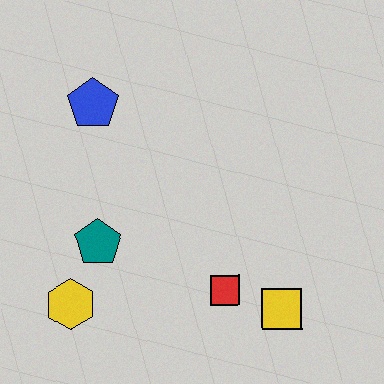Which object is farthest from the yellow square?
The blue pentagon is farthest from the yellow square.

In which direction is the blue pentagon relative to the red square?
The blue pentagon is above the red square.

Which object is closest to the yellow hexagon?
The teal pentagon is closest to the yellow hexagon.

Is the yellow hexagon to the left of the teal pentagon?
Yes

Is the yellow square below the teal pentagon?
Yes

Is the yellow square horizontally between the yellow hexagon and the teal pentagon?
No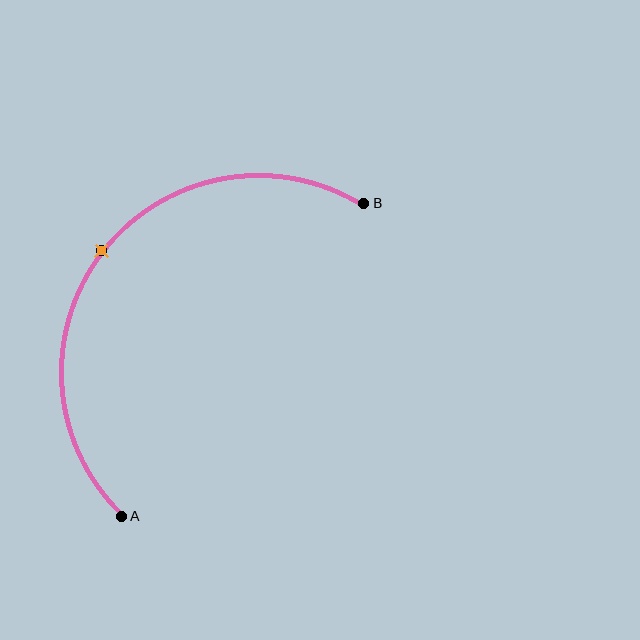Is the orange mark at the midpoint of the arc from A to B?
Yes. The orange mark lies on the arc at equal arc-length from both A and B — it is the arc midpoint.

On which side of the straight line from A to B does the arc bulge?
The arc bulges above and to the left of the straight line connecting A and B.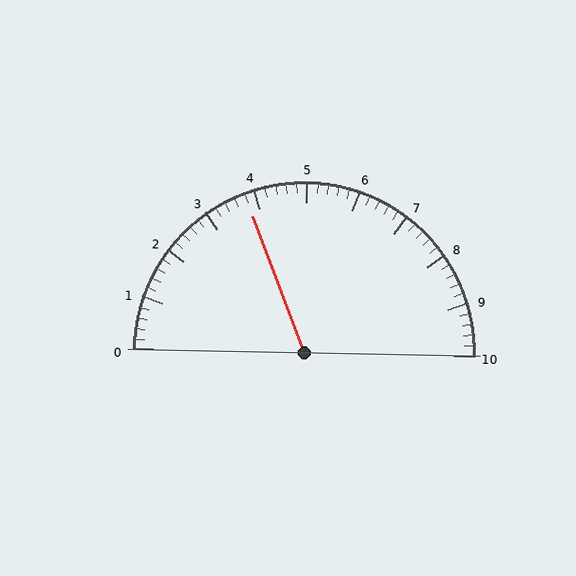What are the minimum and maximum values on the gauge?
The gauge ranges from 0 to 10.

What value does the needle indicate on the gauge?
The needle indicates approximately 3.8.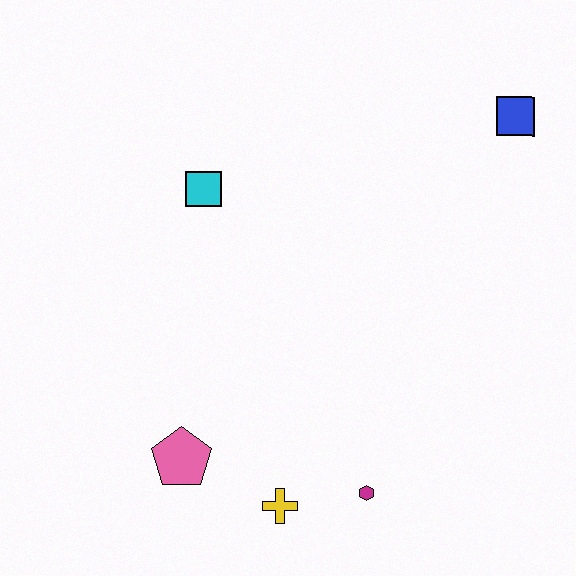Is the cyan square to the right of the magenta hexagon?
No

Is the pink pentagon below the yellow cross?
No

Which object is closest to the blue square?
The cyan square is closest to the blue square.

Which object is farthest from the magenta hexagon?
The blue square is farthest from the magenta hexagon.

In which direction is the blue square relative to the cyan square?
The blue square is to the right of the cyan square.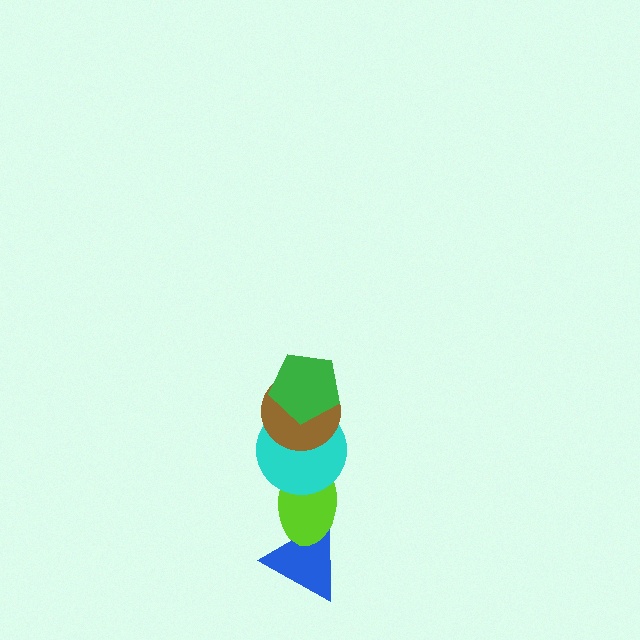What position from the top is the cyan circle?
The cyan circle is 3rd from the top.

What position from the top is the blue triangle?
The blue triangle is 5th from the top.